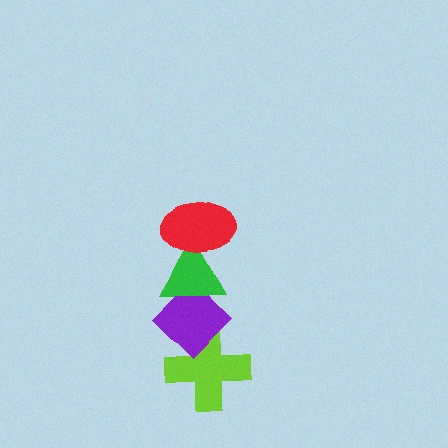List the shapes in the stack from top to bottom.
From top to bottom: the red ellipse, the green triangle, the purple diamond, the lime cross.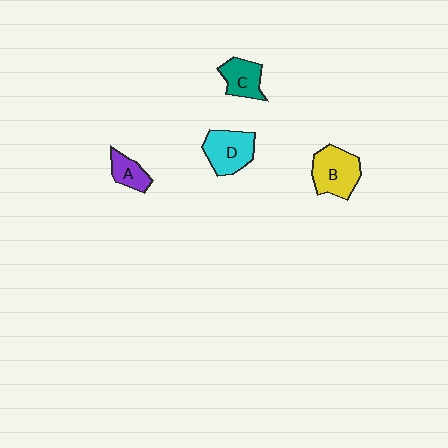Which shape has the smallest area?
Shape A (purple).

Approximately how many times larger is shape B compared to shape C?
Approximately 1.4 times.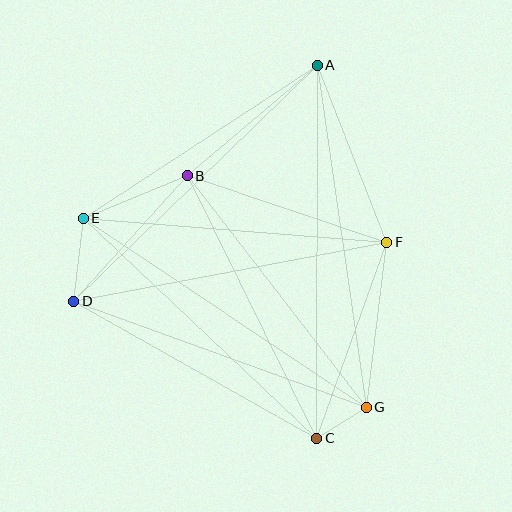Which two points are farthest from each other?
Points A and C are farthest from each other.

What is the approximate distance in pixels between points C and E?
The distance between C and E is approximately 321 pixels.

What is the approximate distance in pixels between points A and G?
The distance between A and G is approximately 345 pixels.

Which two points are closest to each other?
Points C and G are closest to each other.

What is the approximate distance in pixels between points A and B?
The distance between A and B is approximately 171 pixels.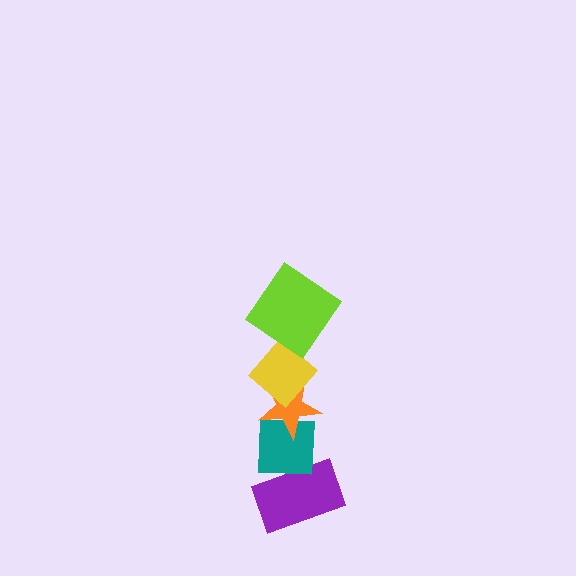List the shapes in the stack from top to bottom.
From top to bottom: the lime diamond, the yellow diamond, the orange star, the teal square, the purple rectangle.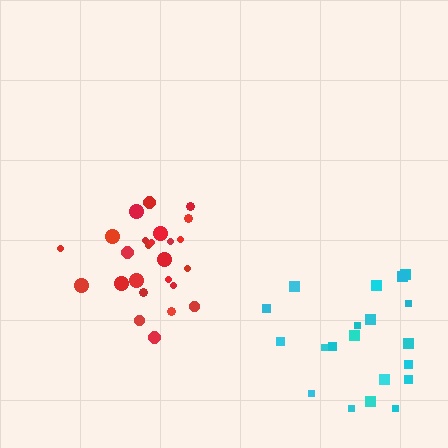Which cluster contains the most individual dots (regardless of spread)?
Red (25).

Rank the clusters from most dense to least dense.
red, cyan.